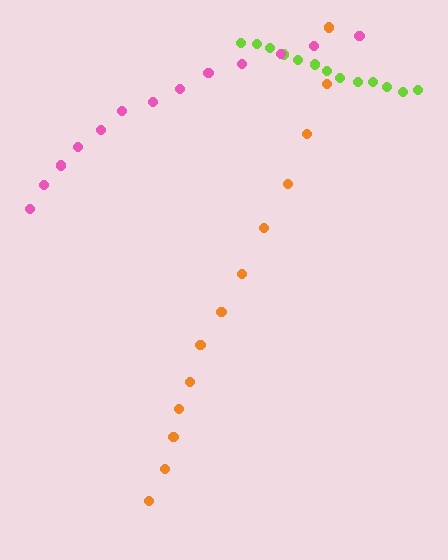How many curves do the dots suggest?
There are 3 distinct paths.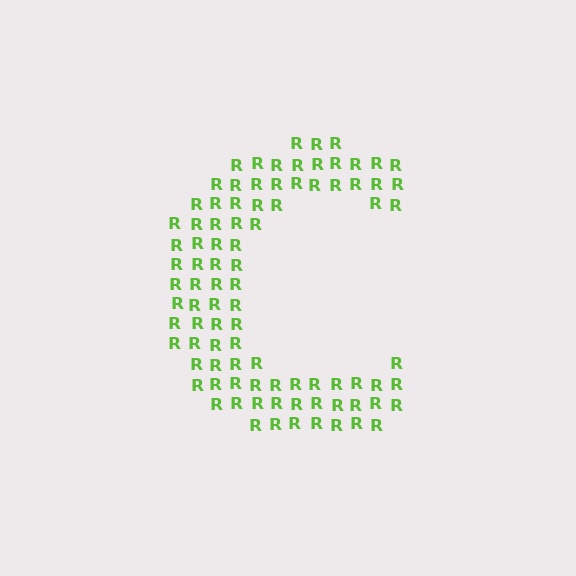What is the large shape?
The large shape is the letter C.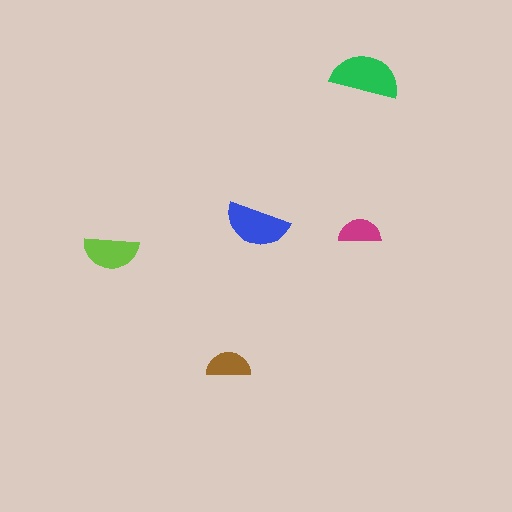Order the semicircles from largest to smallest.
the green one, the blue one, the lime one, the brown one, the magenta one.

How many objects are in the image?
There are 5 objects in the image.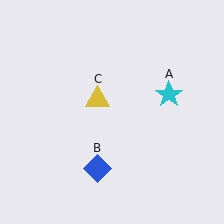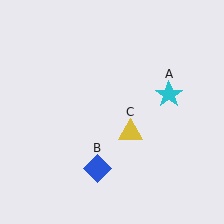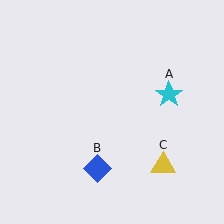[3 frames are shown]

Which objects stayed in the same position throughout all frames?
Cyan star (object A) and blue diamond (object B) remained stationary.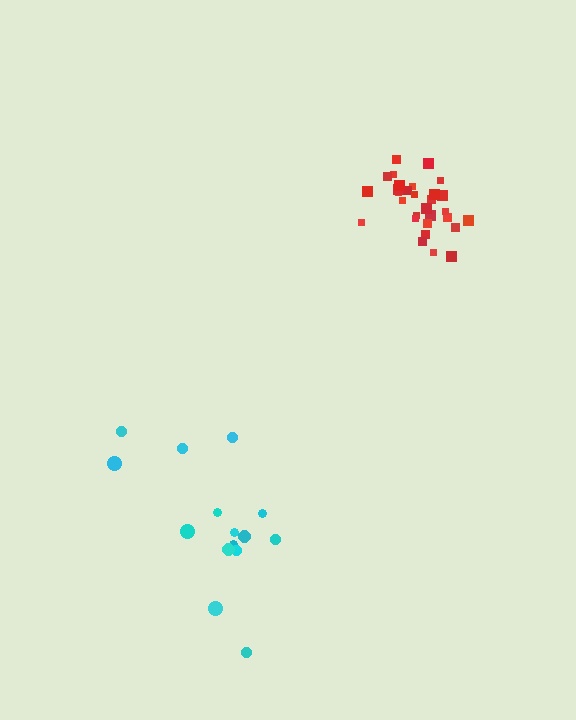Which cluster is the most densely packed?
Red.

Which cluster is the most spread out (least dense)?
Cyan.